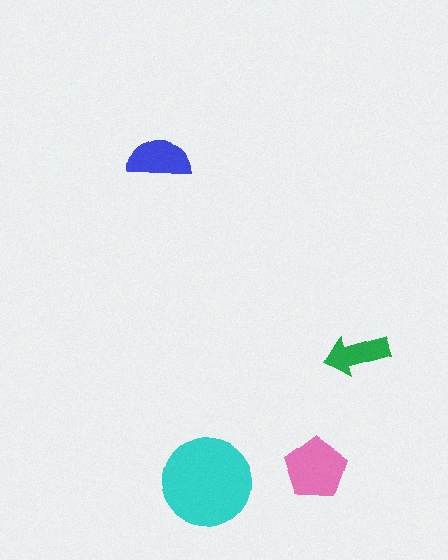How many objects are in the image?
There are 4 objects in the image.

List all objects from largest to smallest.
The cyan circle, the pink pentagon, the blue semicircle, the green arrow.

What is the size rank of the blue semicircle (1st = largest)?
3rd.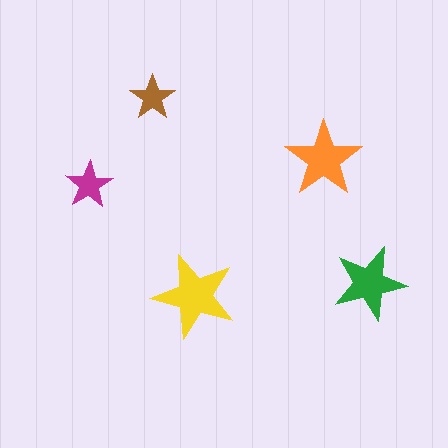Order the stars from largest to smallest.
the yellow one, the orange one, the green one, the magenta one, the brown one.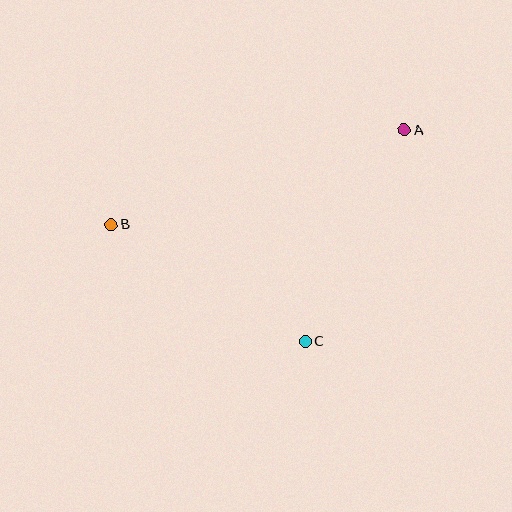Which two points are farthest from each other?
Points A and B are farthest from each other.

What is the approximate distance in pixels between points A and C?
The distance between A and C is approximately 234 pixels.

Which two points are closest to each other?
Points B and C are closest to each other.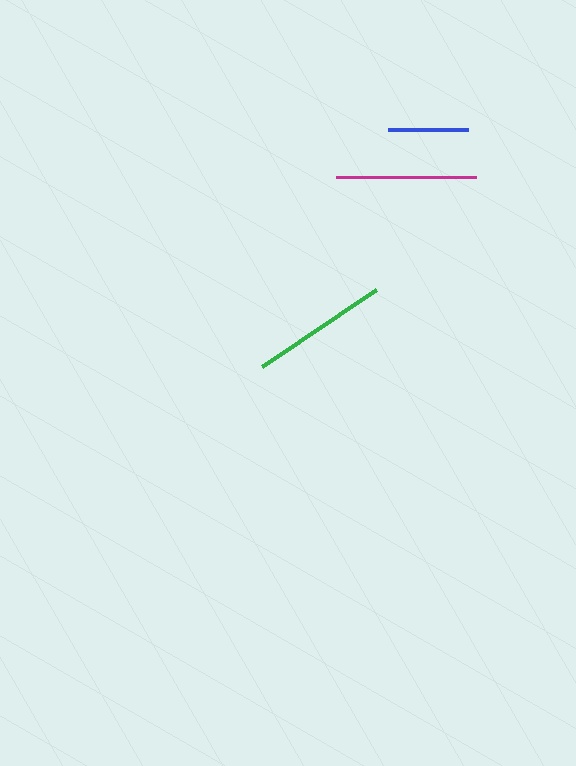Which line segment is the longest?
The magenta line is the longest at approximately 140 pixels.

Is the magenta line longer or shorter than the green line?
The magenta line is longer than the green line.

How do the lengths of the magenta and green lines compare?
The magenta and green lines are approximately the same length.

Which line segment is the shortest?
The blue line is the shortest at approximately 80 pixels.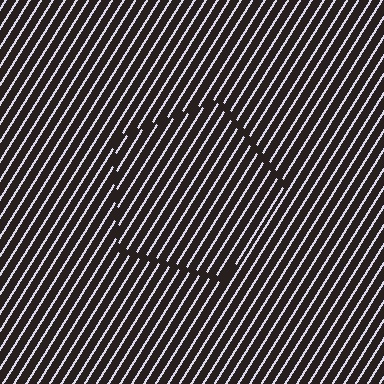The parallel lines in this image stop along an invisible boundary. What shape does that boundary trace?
An illusory pentagon. The interior of the shape contains the same grating, shifted by half a period — the contour is defined by the phase discontinuity where line-ends from the inner and outer gratings abut.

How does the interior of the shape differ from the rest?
The interior of the shape contains the same grating, shifted by half a period — the contour is defined by the phase discontinuity where line-ends from the inner and outer gratings abut.